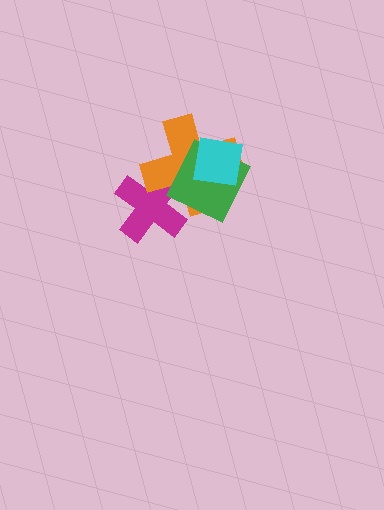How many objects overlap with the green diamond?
3 objects overlap with the green diamond.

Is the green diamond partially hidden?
Yes, it is partially covered by another shape.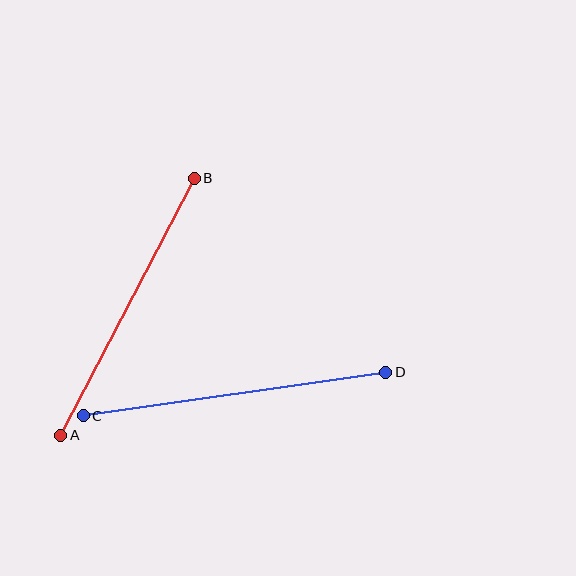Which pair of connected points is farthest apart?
Points C and D are farthest apart.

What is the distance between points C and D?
The distance is approximately 306 pixels.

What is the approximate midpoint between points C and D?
The midpoint is at approximately (234, 394) pixels.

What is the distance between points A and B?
The distance is approximately 290 pixels.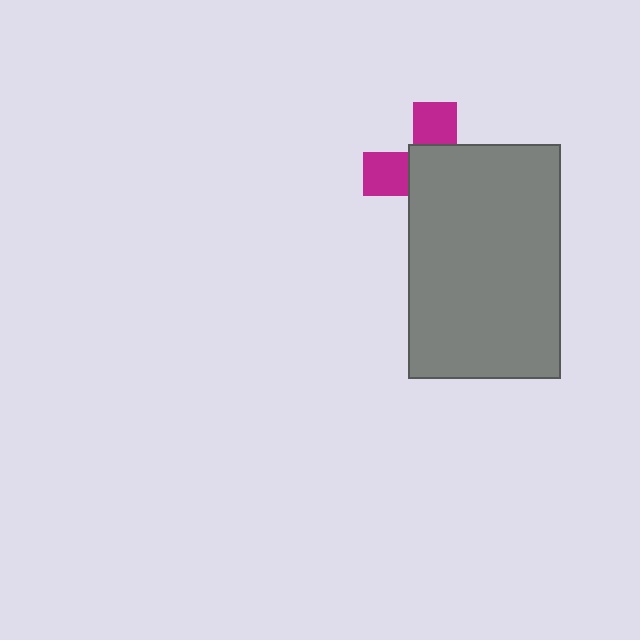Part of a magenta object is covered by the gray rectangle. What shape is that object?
It is a cross.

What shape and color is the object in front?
The object in front is a gray rectangle.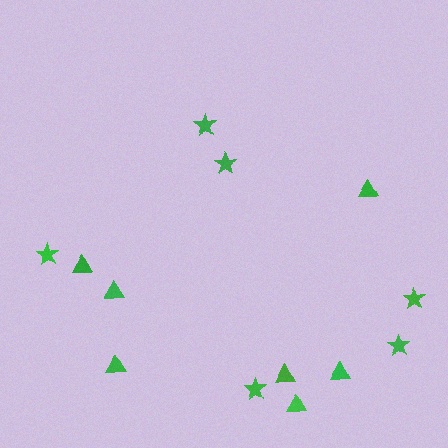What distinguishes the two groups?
There are 2 groups: one group of stars (6) and one group of triangles (7).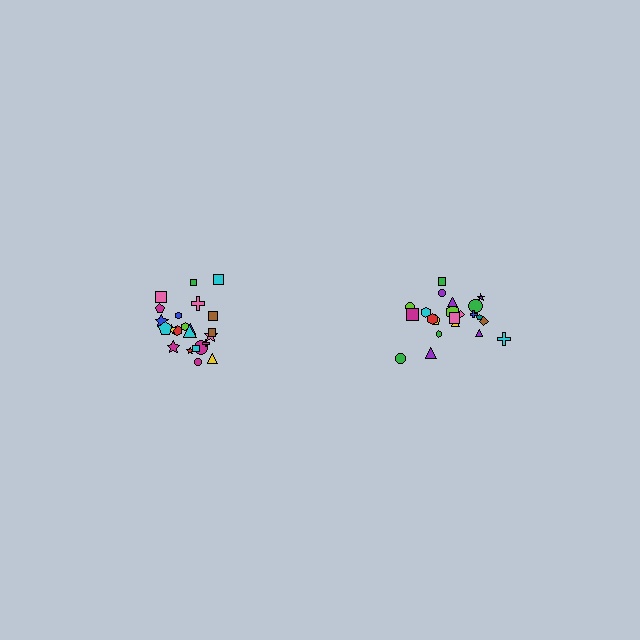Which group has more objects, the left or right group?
The left group.